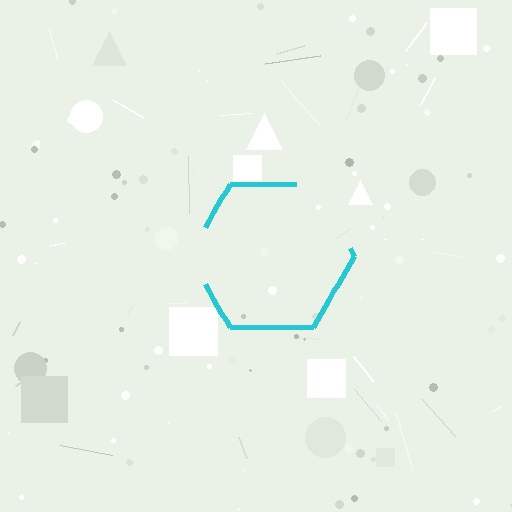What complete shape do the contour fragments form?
The contour fragments form a hexagon.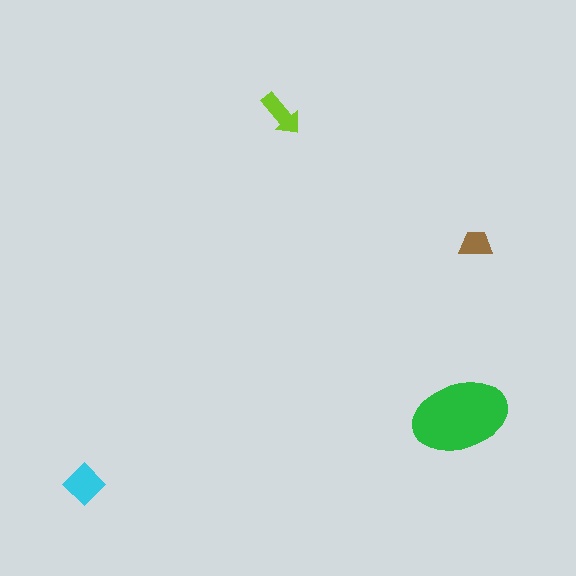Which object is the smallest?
The brown trapezoid.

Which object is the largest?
The green ellipse.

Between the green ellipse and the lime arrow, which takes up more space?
The green ellipse.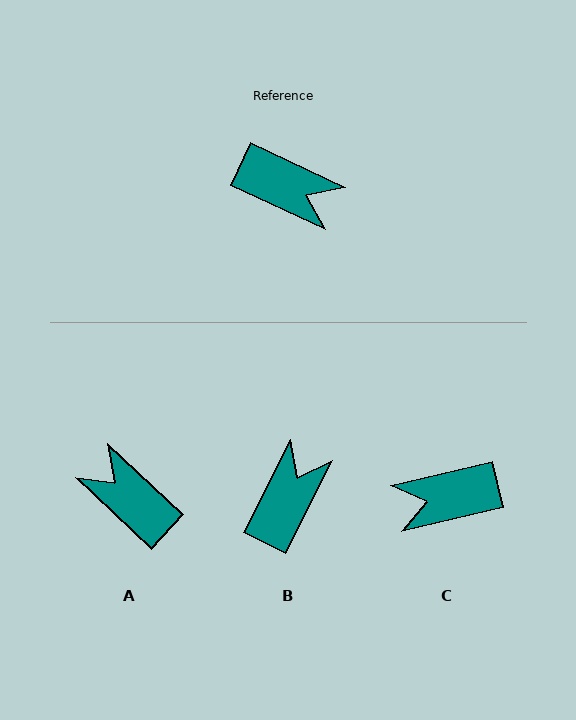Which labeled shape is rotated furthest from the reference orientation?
A, about 162 degrees away.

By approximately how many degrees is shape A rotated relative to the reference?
Approximately 162 degrees counter-clockwise.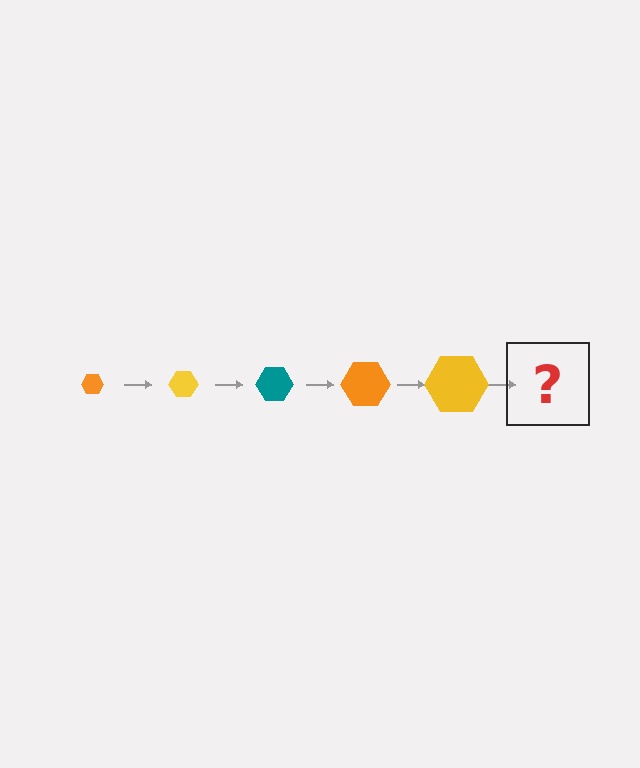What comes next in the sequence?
The next element should be a teal hexagon, larger than the previous one.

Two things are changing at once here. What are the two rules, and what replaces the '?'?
The two rules are that the hexagon grows larger each step and the color cycles through orange, yellow, and teal. The '?' should be a teal hexagon, larger than the previous one.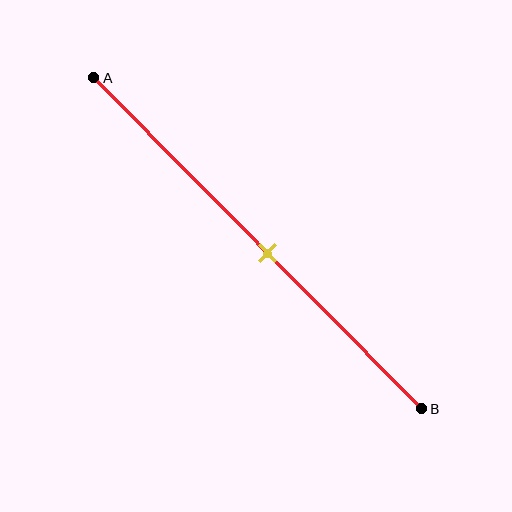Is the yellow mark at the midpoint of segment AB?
No, the mark is at about 55% from A, not at the 50% midpoint.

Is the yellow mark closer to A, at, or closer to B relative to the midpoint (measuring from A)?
The yellow mark is closer to point B than the midpoint of segment AB.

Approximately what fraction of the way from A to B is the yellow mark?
The yellow mark is approximately 55% of the way from A to B.